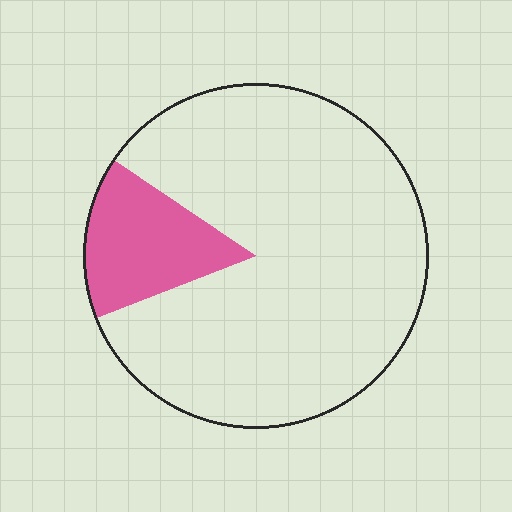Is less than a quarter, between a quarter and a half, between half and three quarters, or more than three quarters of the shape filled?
Less than a quarter.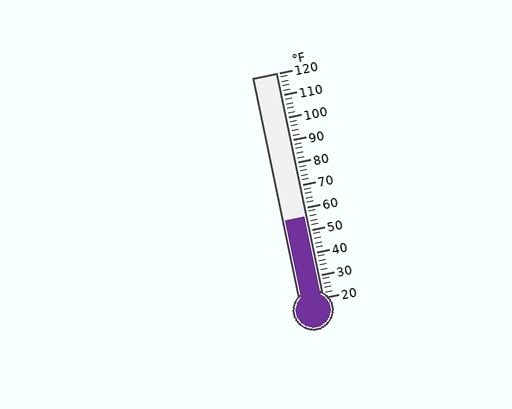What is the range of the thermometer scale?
The thermometer scale ranges from 20°F to 120°F.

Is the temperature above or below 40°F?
The temperature is above 40°F.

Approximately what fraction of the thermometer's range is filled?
The thermometer is filled to approximately 35% of its range.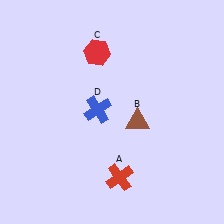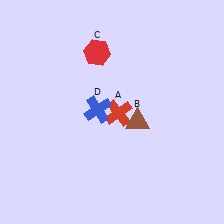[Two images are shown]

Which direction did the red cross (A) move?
The red cross (A) moved up.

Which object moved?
The red cross (A) moved up.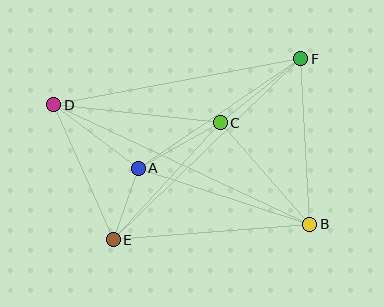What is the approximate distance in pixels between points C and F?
The distance between C and F is approximately 103 pixels.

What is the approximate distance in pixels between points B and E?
The distance between B and E is approximately 197 pixels.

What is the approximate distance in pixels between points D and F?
The distance between D and F is approximately 251 pixels.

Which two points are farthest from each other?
Points B and D are farthest from each other.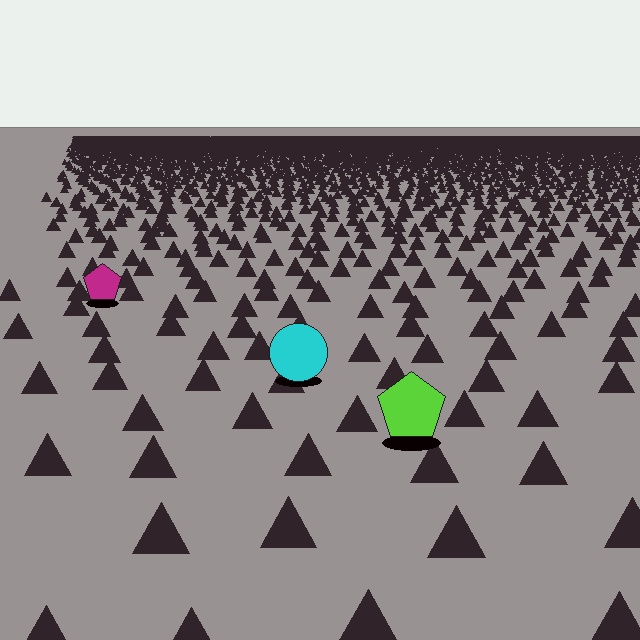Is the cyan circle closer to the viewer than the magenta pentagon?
Yes. The cyan circle is closer — you can tell from the texture gradient: the ground texture is coarser near it.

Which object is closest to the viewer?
The lime pentagon is closest. The texture marks near it are larger and more spread out.